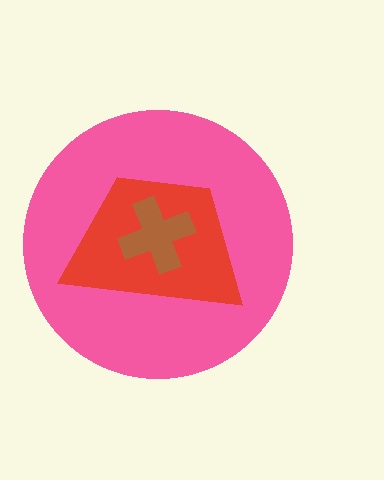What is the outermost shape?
The pink circle.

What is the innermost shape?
The brown cross.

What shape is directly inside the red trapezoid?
The brown cross.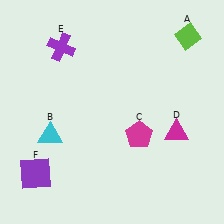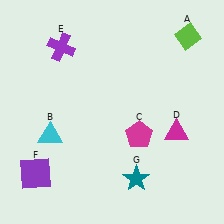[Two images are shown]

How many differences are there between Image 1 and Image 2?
There is 1 difference between the two images.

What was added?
A teal star (G) was added in Image 2.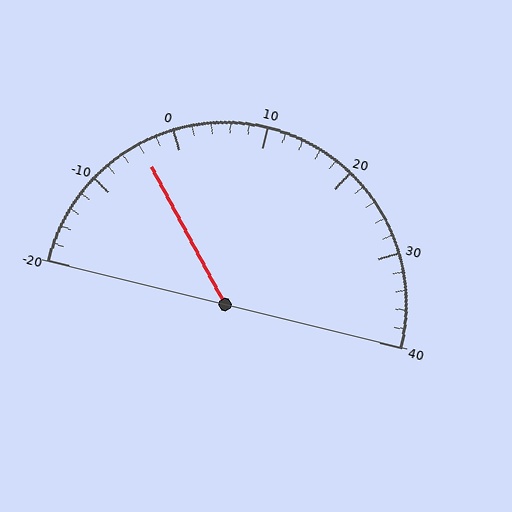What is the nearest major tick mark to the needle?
The nearest major tick mark is 0.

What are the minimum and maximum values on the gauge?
The gauge ranges from -20 to 40.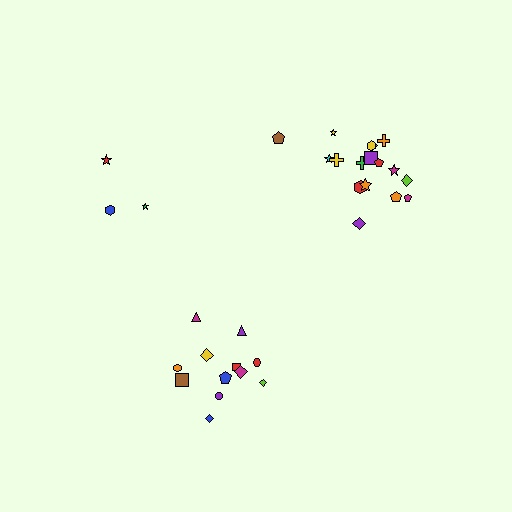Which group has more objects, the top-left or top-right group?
The top-right group.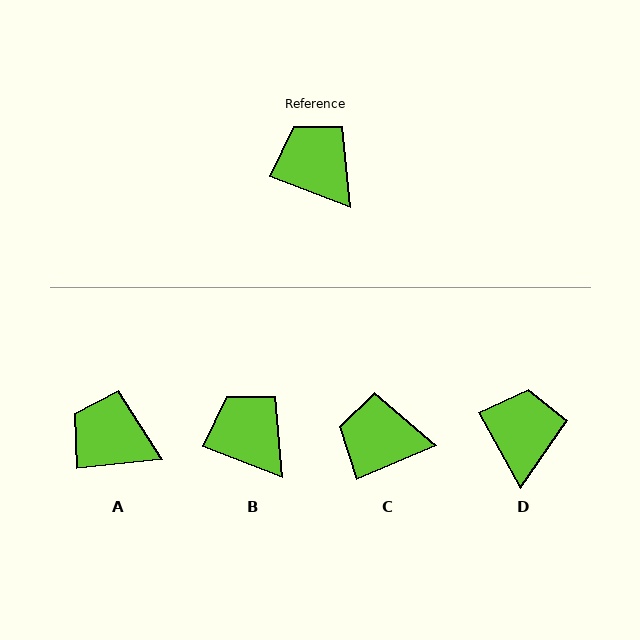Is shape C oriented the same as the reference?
No, it is off by about 44 degrees.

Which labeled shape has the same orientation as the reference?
B.